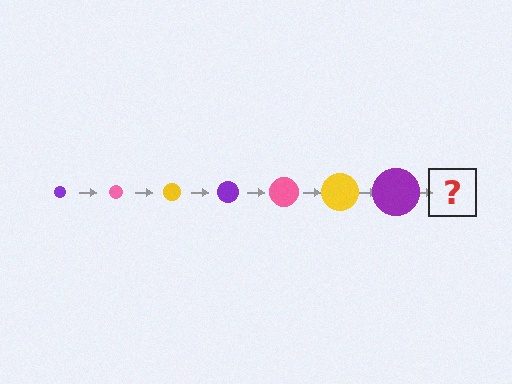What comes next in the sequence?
The next element should be a pink circle, larger than the previous one.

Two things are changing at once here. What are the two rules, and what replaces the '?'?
The two rules are that the circle grows larger each step and the color cycles through purple, pink, and yellow. The '?' should be a pink circle, larger than the previous one.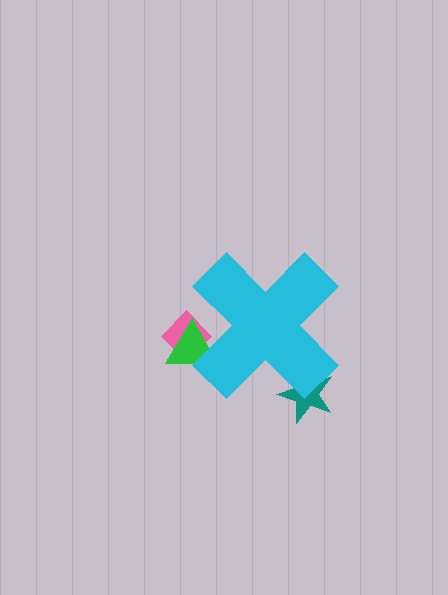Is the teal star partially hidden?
Yes, the teal star is partially hidden behind the cyan cross.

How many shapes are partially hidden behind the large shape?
3 shapes are partially hidden.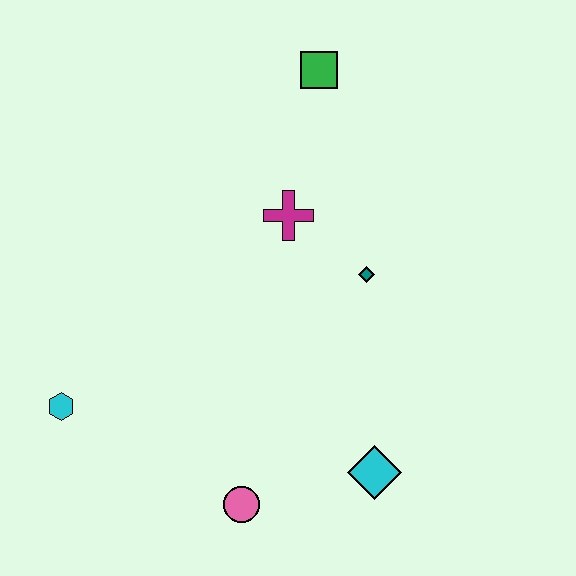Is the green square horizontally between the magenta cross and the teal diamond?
Yes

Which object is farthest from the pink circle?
The green square is farthest from the pink circle.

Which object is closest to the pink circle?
The cyan diamond is closest to the pink circle.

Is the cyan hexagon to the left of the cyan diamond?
Yes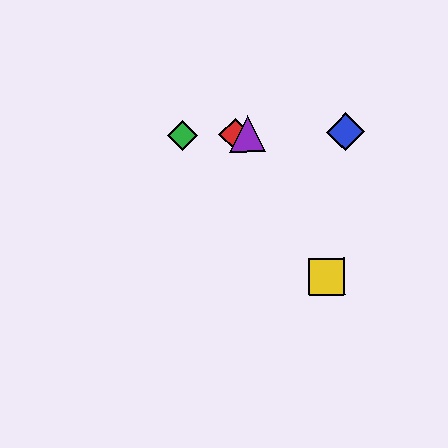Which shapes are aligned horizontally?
The red diamond, the blue diamond, the green diamond, the purple triangle are aligned horizontally.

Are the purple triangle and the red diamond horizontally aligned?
Yes, both are at y≈134.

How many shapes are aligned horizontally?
4 shapes (the red diamond, the blue diamond, the green diamond, the purple triangle) are aligned horizontally.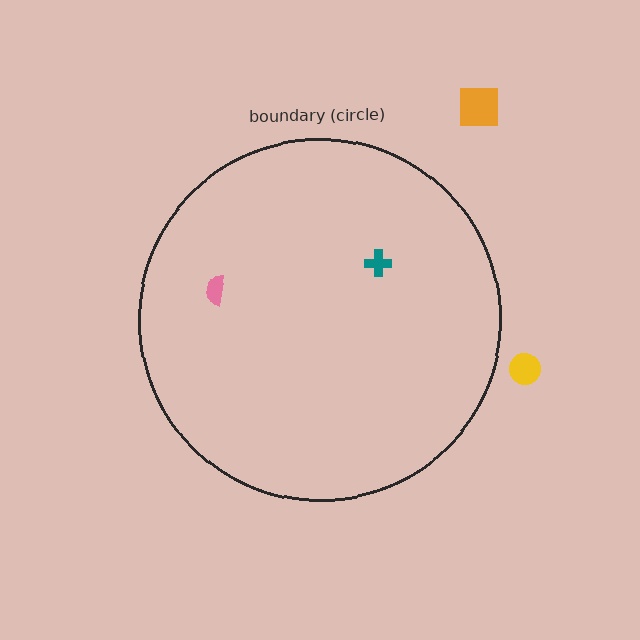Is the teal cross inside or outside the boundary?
Inside.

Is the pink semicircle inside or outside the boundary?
Inside.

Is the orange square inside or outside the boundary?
Outside.